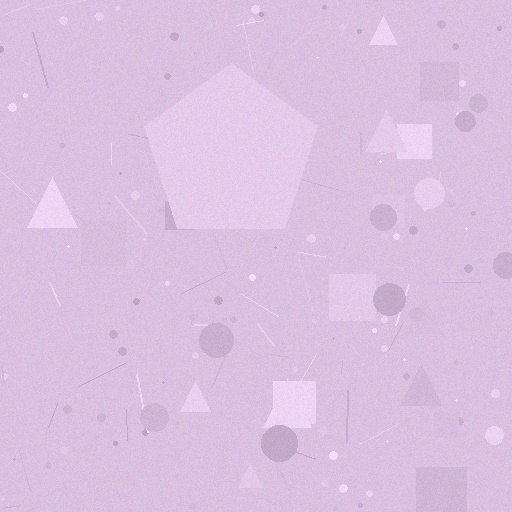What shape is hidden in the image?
A pentagon is hidden in the image.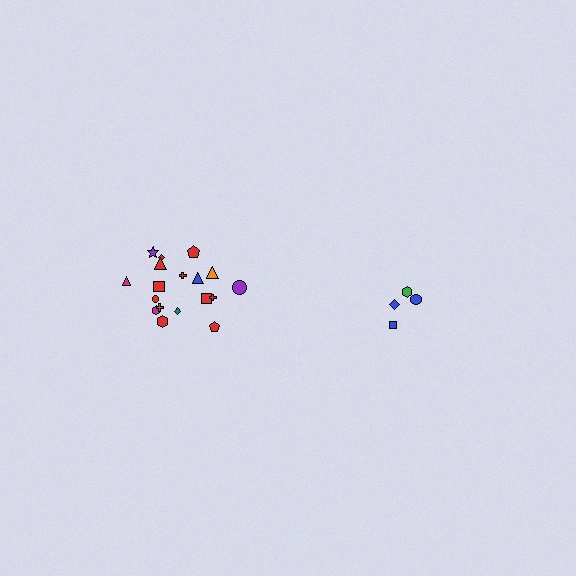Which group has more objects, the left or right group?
The left group.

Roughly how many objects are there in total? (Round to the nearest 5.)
Roughly 20 objects in total.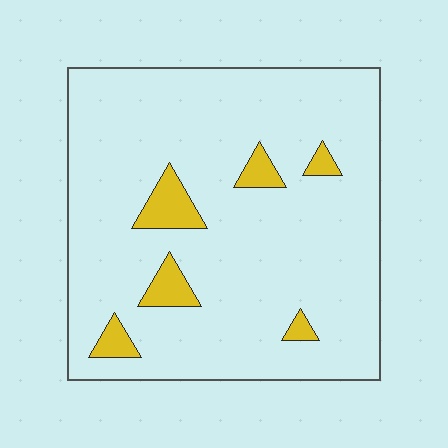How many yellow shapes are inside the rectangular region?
6.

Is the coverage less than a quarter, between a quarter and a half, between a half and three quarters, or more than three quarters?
Less than a quarter.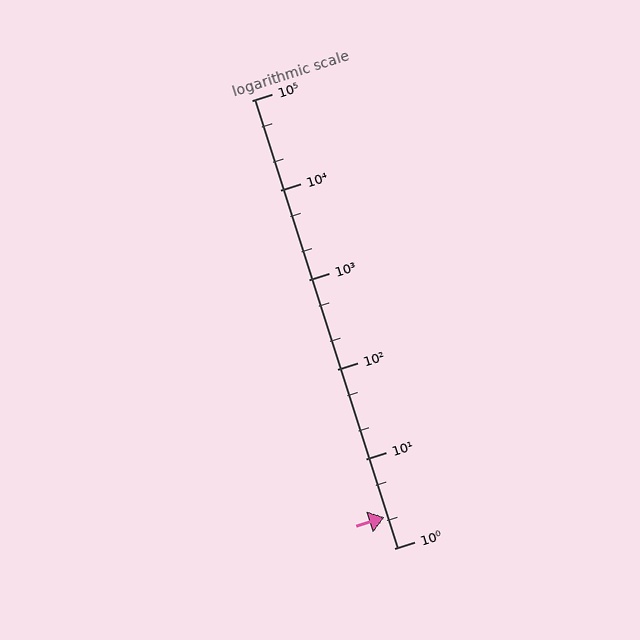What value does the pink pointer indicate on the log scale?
The pointer indicates approximately 2.2.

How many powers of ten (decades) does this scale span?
The scale spans 5 decades, from 1 to 100000.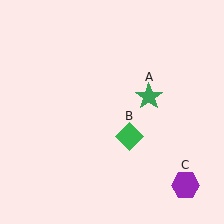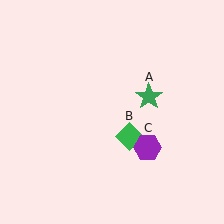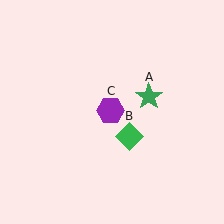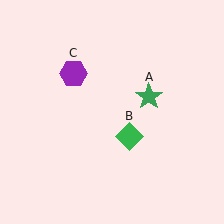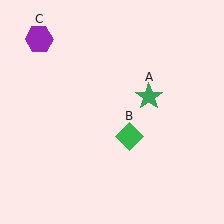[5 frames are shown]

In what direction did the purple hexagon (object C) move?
The purple hexagon (object C) moved up and to the left.